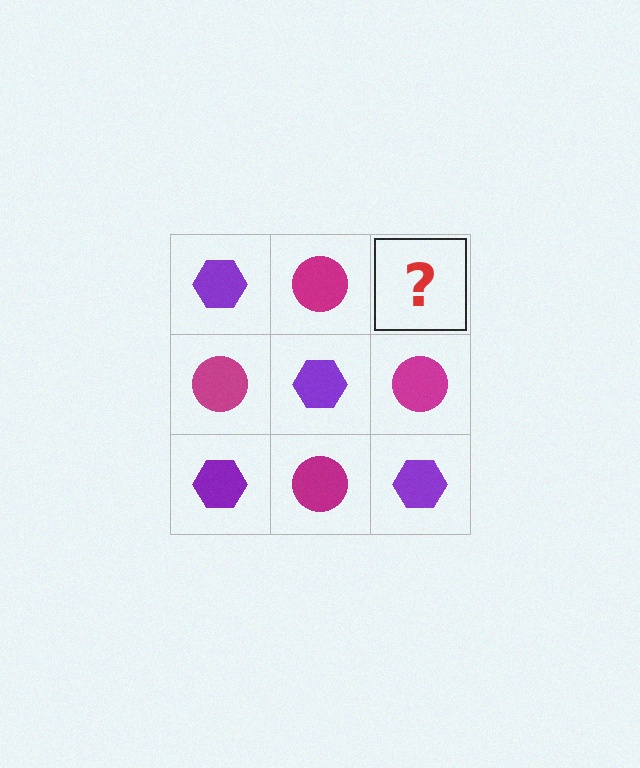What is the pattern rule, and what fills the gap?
The rule is that it alternates purple hexagon and magenta circle in a checkerboard pattern. The gap should be filled with a purple hexagon.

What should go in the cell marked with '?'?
The missing cell should contain a purple hexagon.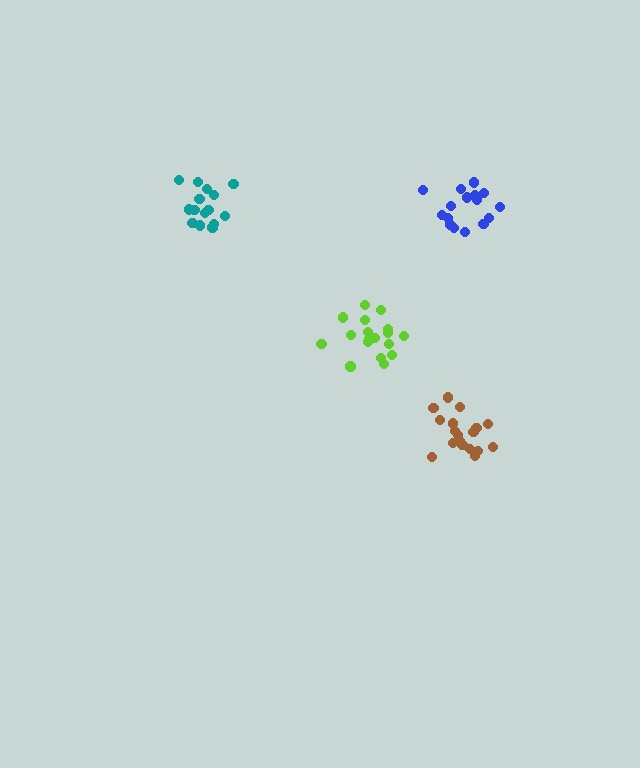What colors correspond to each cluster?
The clusters are colored: teal, blue, brown, lime.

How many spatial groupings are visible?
There are 4 spatial groupings.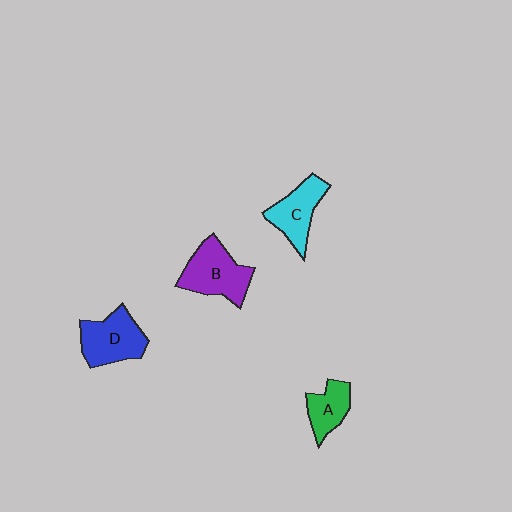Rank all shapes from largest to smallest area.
From largest to smallest: B (purple), D (blue), C (cyan), A (green).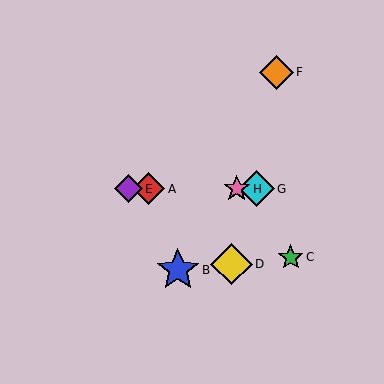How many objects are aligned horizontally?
4 objects (A, E, G, H) are aligned horizontally.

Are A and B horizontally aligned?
No, A is at y≈189 and B is at y≈270.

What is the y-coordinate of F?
Object F is at y≈72.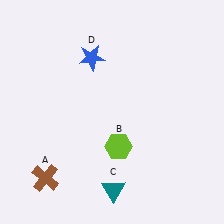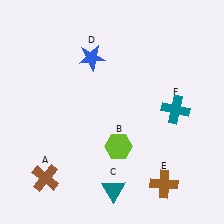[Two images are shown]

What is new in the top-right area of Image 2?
A teal cross (F) was added in the top-right area of Image 2.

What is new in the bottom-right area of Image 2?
A brown cross (E) was added in the bottom-right area of Image 2.